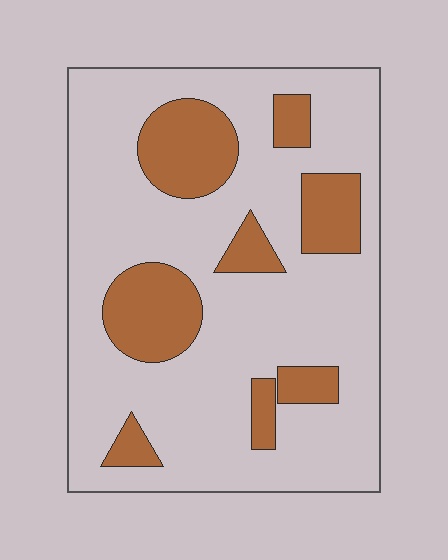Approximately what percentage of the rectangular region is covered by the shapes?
Approximately 25%.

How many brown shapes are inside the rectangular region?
8.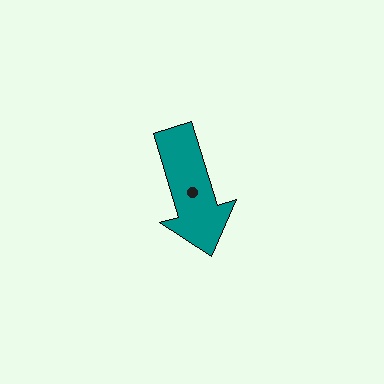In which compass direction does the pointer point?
South.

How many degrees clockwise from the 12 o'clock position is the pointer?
Approximately 163 degrees.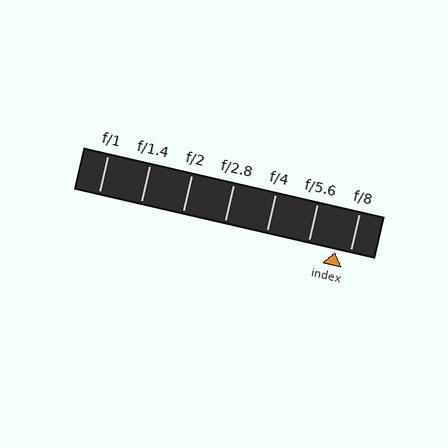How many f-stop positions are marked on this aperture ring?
There are 7 f-stop positions marked.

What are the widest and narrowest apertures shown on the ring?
The widest aperture shown is f/1 and the narrowest is f/8.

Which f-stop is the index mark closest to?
The index mark is closest to f/8.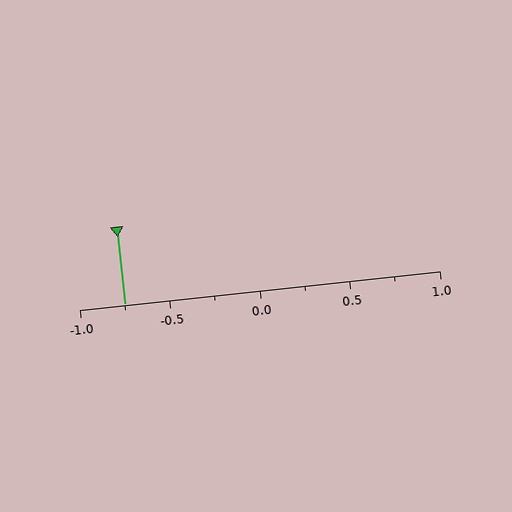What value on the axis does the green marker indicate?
The marker indicates approximately -0.75.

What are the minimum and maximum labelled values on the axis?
The axis runs from -1.0 to 1.0.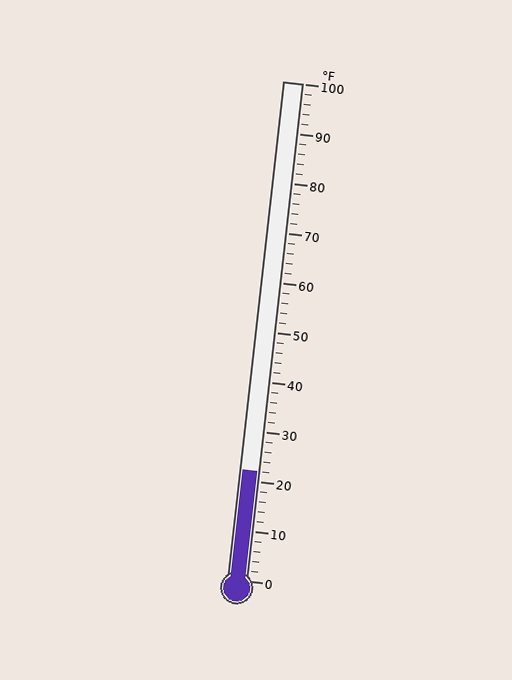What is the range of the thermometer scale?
The thermometer scale ranges from 0°F to 100°F.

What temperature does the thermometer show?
The thermometer shows approximately 22°F.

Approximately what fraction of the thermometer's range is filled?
The thermometer is filled to approximately 20% of its range.